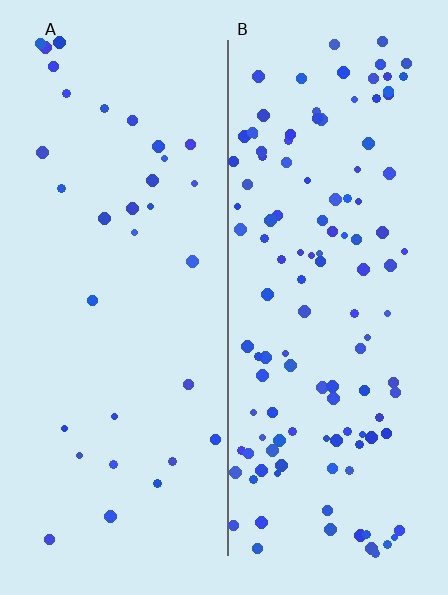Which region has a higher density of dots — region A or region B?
B (the right).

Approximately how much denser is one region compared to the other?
Approximately 3.8× — region B over region A.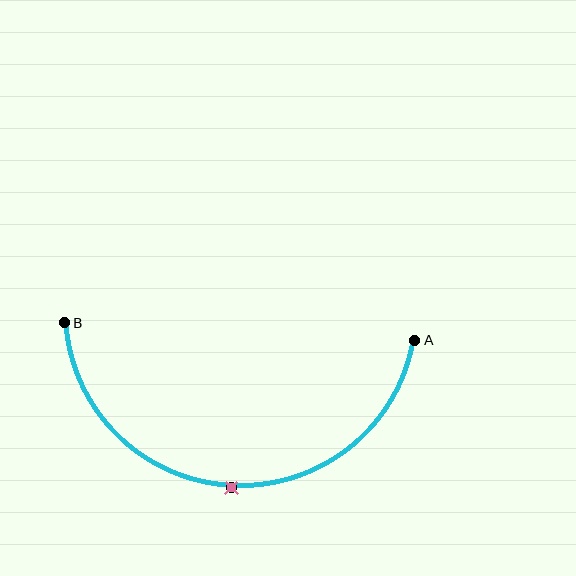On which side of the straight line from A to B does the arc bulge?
The arc bulges below the straight line connecting A and B.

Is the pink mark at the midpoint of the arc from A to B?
Yes. The pink mark lies on the arc at equal arc-length from both A and B — it is the arc midpoint.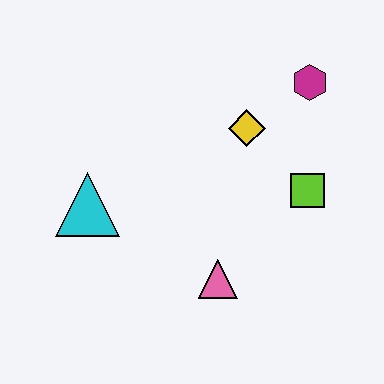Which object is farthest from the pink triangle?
The magenta hexagon is farthest from the pink triangle.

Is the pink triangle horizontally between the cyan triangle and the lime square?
Yes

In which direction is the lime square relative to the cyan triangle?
The lime square is to the right of the cyan triangle.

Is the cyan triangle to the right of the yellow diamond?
No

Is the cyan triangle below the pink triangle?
No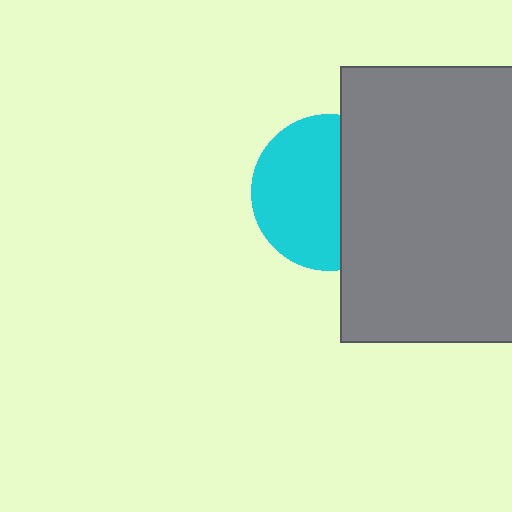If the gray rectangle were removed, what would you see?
You would see the complete cyan circle.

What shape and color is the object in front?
The object in front is a gray rectangle.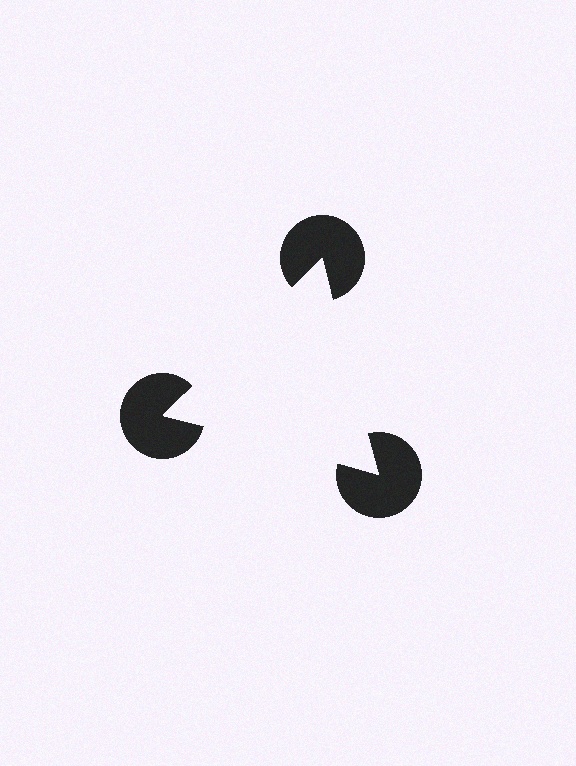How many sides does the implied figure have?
3 sides.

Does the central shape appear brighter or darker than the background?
It typically appears slightly brighter than the background, even though no actual brightness change is drawn.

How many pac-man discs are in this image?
There are 3 — one at each vertex of the illusory triangle.